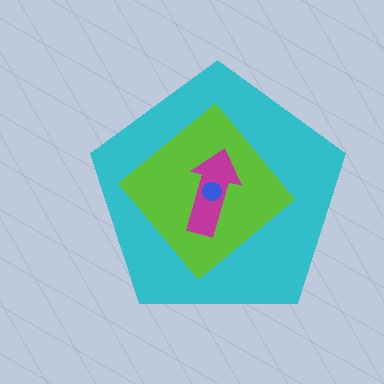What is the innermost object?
The blue circle.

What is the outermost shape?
The cyan pentagon.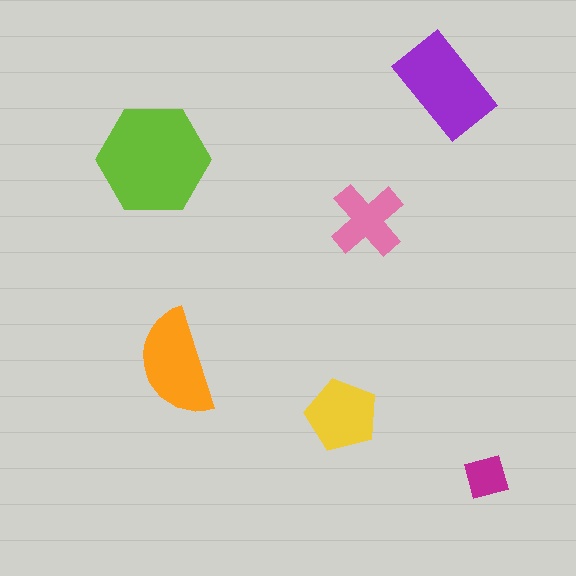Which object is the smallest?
The magenta square.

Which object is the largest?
The lime hexagon.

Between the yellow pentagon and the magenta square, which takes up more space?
The yellow pentagon.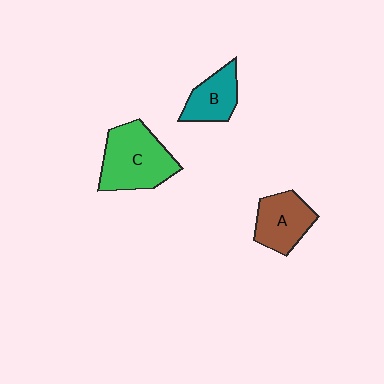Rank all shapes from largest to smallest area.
From largest to smallest: C (green), A (brown), B (teal).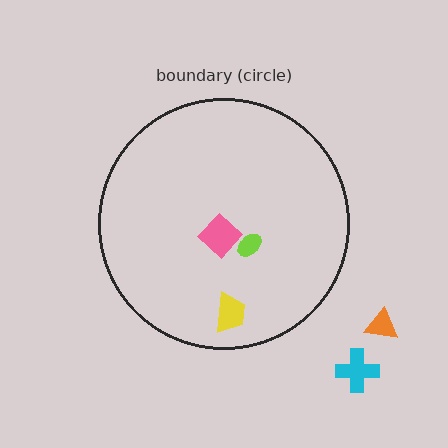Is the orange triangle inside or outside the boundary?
Outside.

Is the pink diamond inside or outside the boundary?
Inside.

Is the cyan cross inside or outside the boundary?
Outside.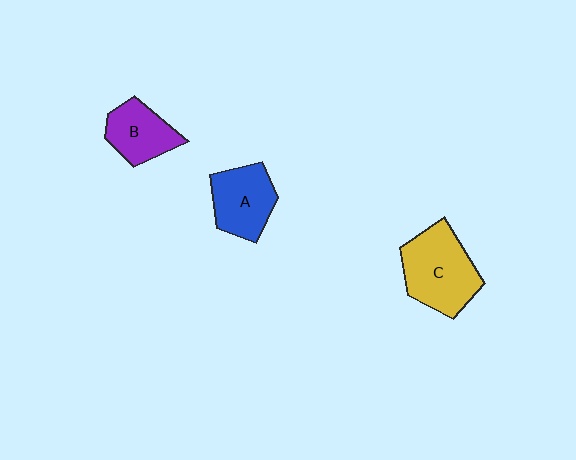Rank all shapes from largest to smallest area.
From largest to smallest: C (yellow), A (blue), B (purple).